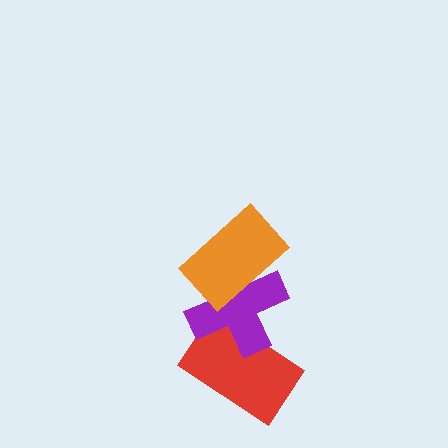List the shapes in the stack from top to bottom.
From top to bottom: the orange rectangle, the purple cross, the red rectangle.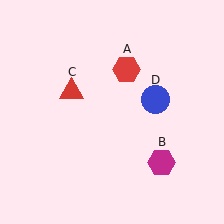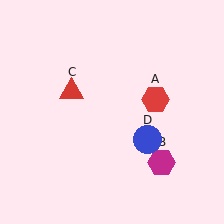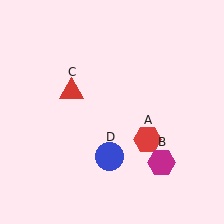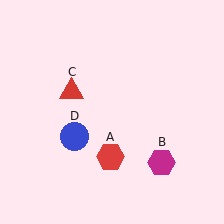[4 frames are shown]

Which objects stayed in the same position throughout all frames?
Magenta hexagon (object B) and red triangle (object C) remained stationary.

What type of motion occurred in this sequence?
The red hexagon (object A), blue circle (object D) rotated clockwise around the center of the scene.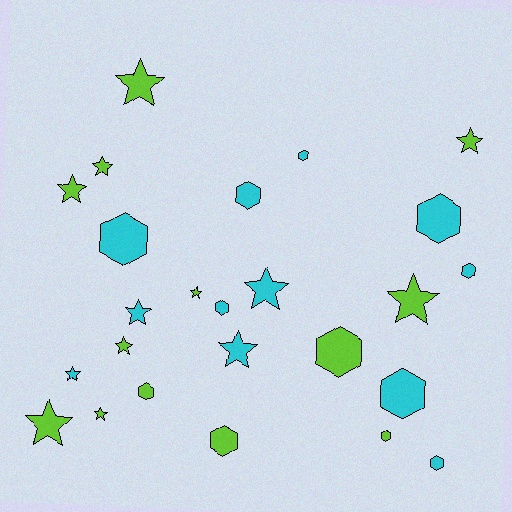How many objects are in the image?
There are 25 objects.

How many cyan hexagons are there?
There are 8 cyan hexagons.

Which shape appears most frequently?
Star, with 13 objects.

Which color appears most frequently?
Lime, with 13 objects.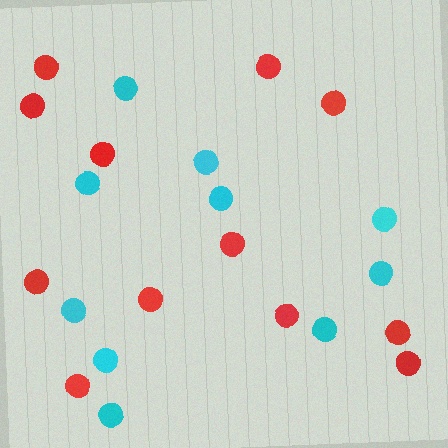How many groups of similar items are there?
There are 2 groups: one group of cyan circles (10) and one group of red circles (12).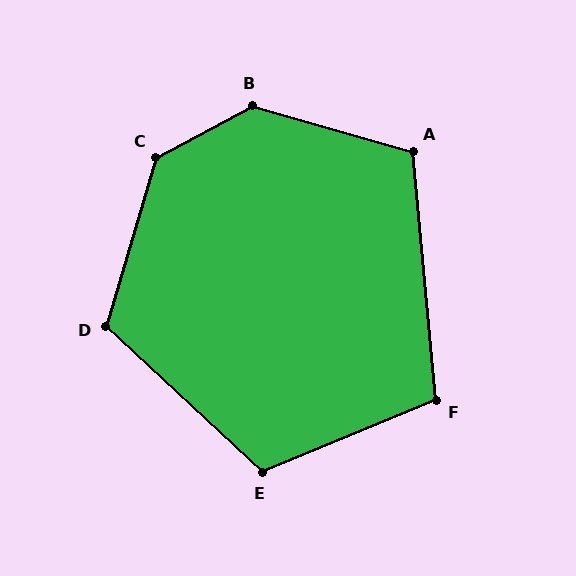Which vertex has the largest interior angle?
B, at approximately 136 degrees.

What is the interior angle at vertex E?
Approximately 114 degrees (obtuse).